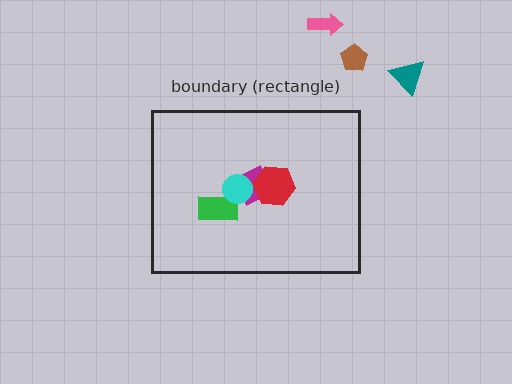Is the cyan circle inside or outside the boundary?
Inside.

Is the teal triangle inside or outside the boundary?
Outside.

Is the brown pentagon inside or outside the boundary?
Outside.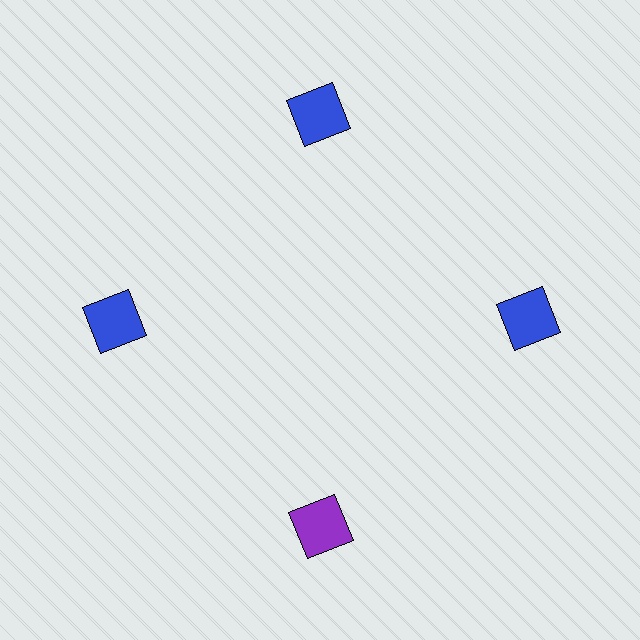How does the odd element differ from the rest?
It has a different color: purple instead of blue.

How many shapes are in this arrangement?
There are 4 shapes arranged in a ring pattern.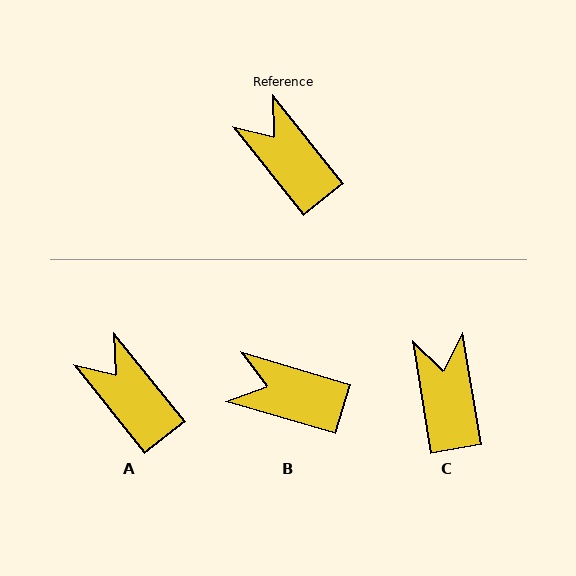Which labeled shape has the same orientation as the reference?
A.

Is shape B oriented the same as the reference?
No, it is off by about 35 degrees.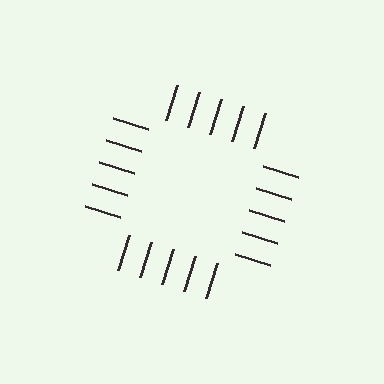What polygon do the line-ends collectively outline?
An illusory square — the line segments terminate on its edges but no continuous stroke is drawn.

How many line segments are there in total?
20 — 5 along each of the 4 edges.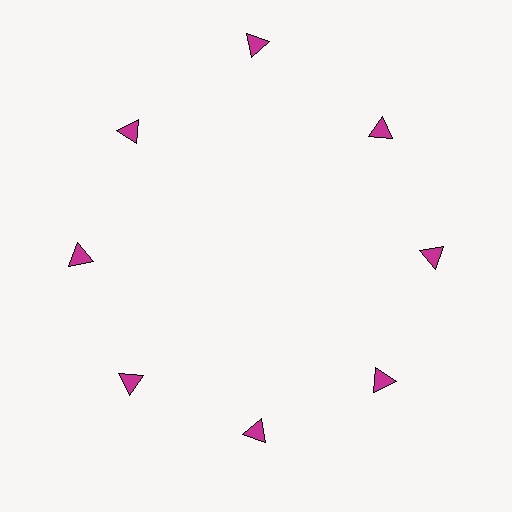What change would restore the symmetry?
The symmetry would be restored by moving it inward, back onto the ring so that all 8 triangles sit at equal angles and equal distance from the center.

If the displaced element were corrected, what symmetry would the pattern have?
It would have 8-fold rotational symmetry — the pattern would map onto itself every 45 degrees.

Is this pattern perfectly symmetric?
No. The 8 magenta triangles are arranged in a ring, but one element near the 12 o'clock position is pushed outward from the center, breaking the 8-fold rotational symmetry.